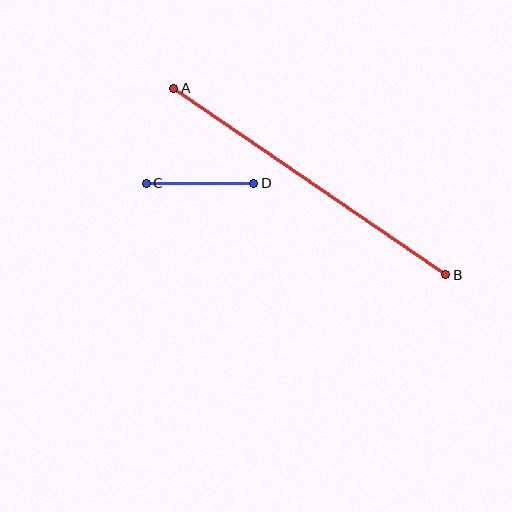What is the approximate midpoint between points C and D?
The midpoint is at approximately (200, 183) pixels.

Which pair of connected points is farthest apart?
Points A and B are farthest apart.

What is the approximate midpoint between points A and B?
The midpoint is at approximately (310, 181) pixels.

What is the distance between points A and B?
The distance is approximately 330 pixels.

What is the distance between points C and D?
The distance is approximately 107 pixels.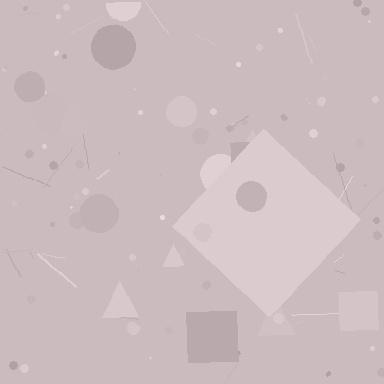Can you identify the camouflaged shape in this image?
The camouflaged shape is a diamond.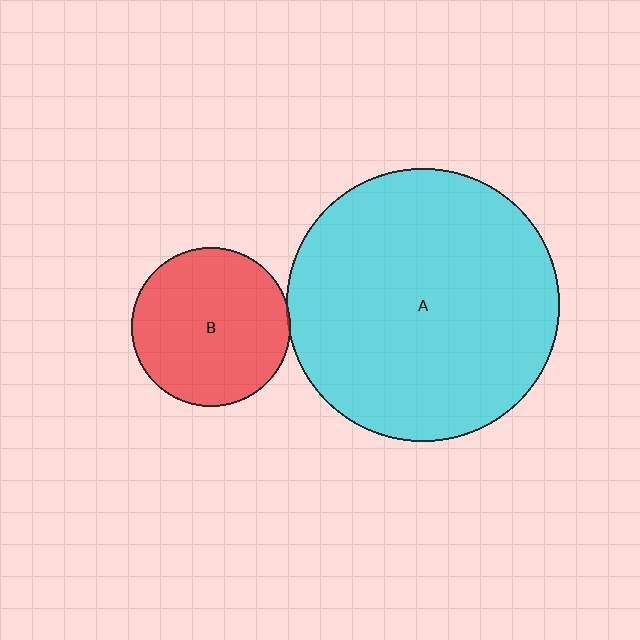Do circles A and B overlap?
Yes.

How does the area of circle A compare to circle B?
Approximately 3.0 times.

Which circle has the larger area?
Circle A (cyan).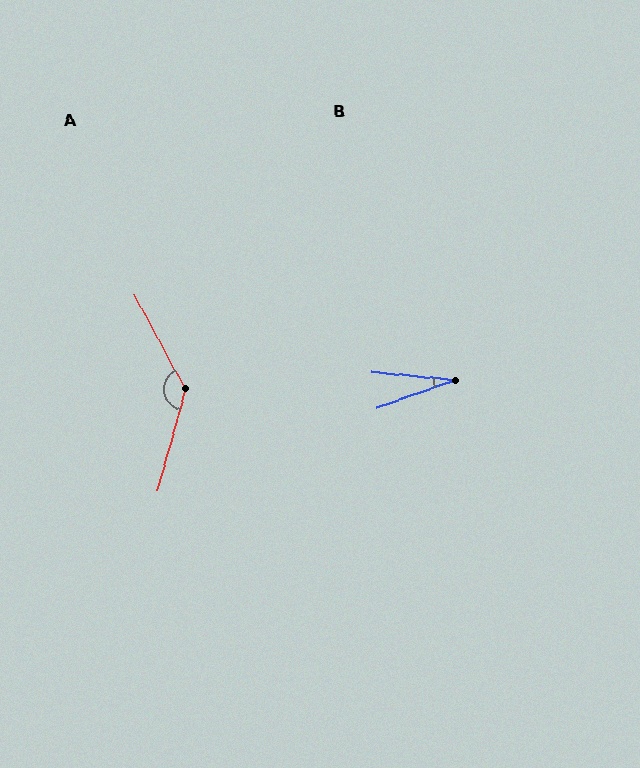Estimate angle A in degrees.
Approximately 136 degrees.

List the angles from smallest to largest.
B (25°), A (136°).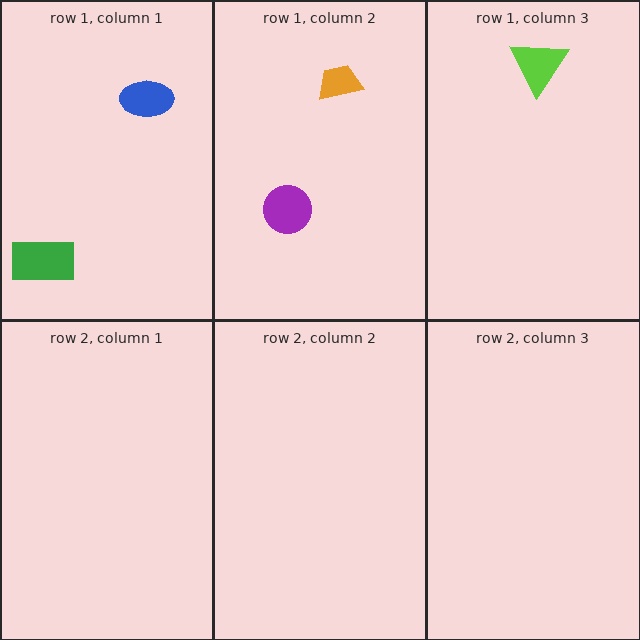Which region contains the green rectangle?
The row 1, column 1 region.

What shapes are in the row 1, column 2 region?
The orange trapezoid, the purple circle.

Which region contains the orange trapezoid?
The row 1, column 2 region.